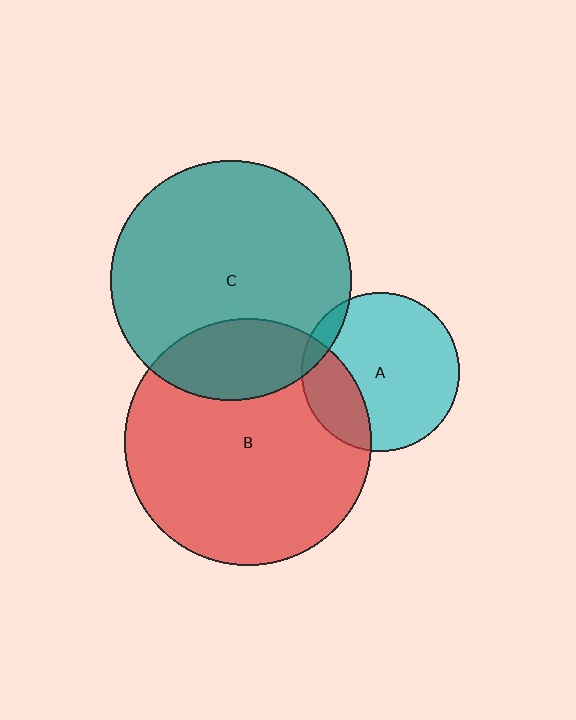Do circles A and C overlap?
Yes.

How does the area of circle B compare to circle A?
Approximately 2.4 times.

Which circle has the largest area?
Circle B (red).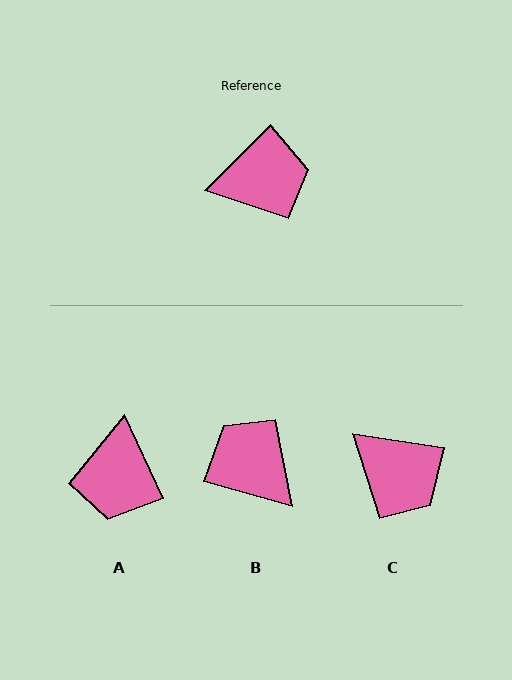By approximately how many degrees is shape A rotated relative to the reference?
Approximately 110 degrees clockwise.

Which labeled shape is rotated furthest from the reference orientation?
B, about 120 degrees away.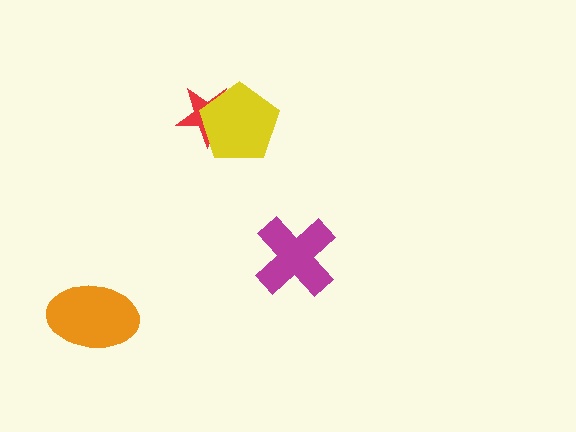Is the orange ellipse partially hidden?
No, no other shape covers it.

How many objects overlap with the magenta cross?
0 objects overlap with the magenta cross.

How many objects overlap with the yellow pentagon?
1 object overlaps with the yellow pentagon.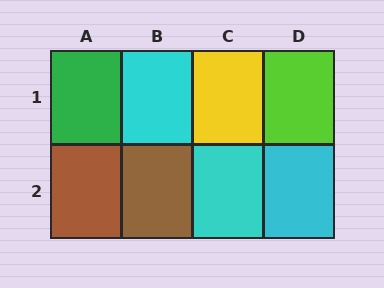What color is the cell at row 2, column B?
Brown.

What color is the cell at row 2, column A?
Brown.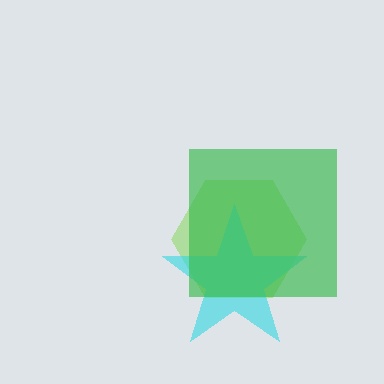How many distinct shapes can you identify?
There are 3 distinct shapes: a lime hexagon, a cyan star, a green square.